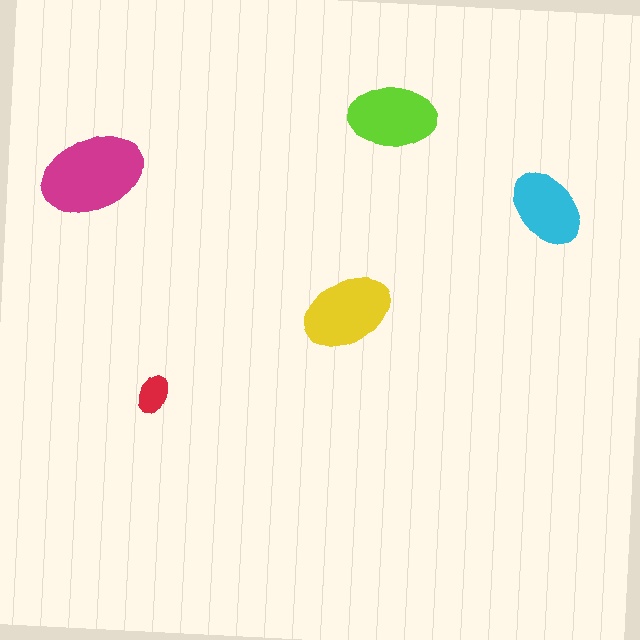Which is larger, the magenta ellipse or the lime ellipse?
The magenta one.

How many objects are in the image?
There are 5 objects in the image.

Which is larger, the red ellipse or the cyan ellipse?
The cyan one.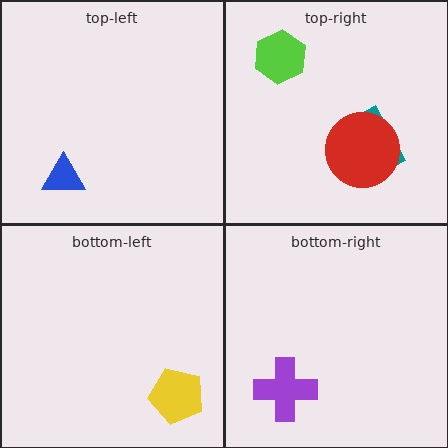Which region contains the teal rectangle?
The top-right region.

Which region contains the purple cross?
The bottom-right region.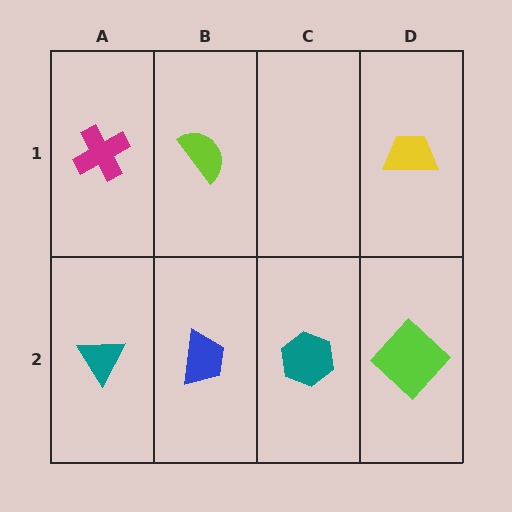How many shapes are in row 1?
3 shapes.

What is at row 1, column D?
A yellow trapezoid.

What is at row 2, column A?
A teal triangle.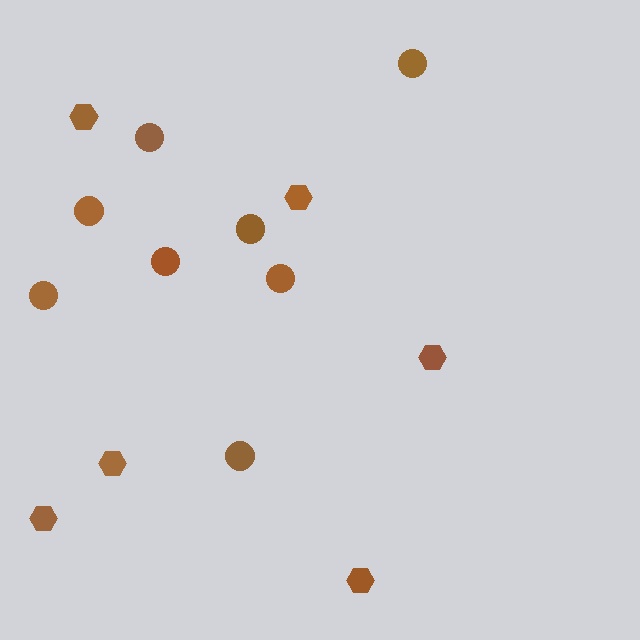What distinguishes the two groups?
There are 2 groups: one group of circles (8) and one group of hexagons (6).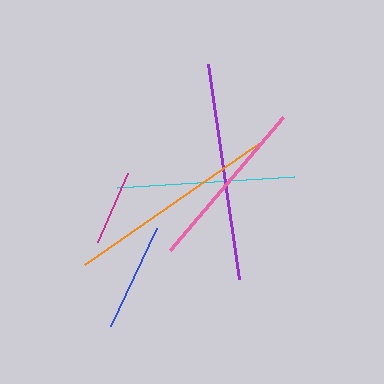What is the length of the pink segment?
The pink segment is approximately 174 pixels long.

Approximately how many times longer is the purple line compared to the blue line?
The purple line is approximately 2.0 times the length of the blue line.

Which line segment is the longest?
The purple line is the longest at approximately 217 pixels.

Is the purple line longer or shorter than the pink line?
The purple line is longer than the pink line.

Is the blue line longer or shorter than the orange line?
The orange line is longer than the blue line.